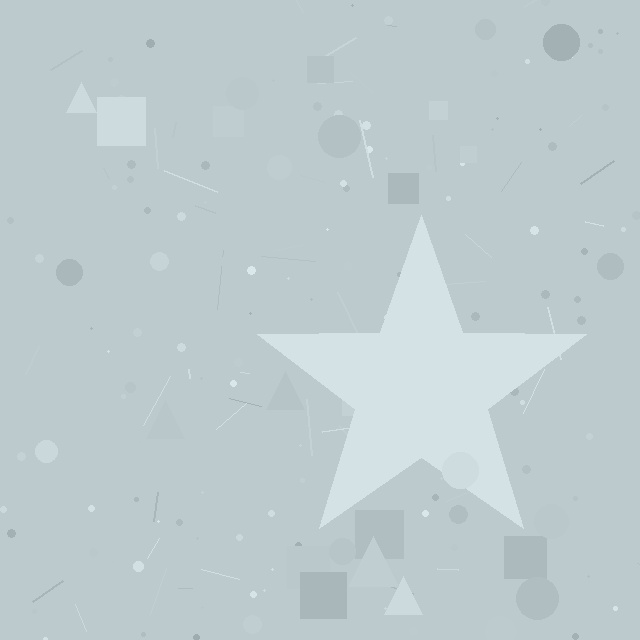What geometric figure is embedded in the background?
A star is embedded in the background.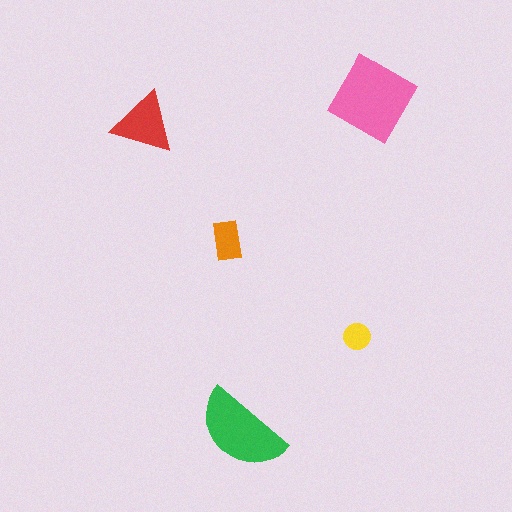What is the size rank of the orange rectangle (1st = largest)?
4th.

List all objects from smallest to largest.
The yellow circle, the orange rectangle, the red triangle, the green semicircle, the pink diamond.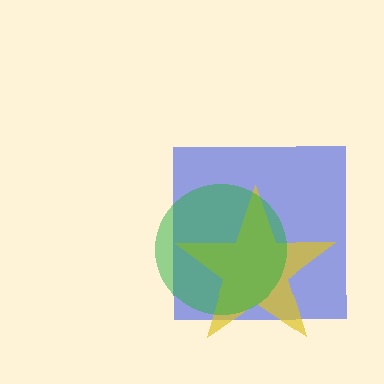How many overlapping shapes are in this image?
There are 3 overlapping shapes in the image.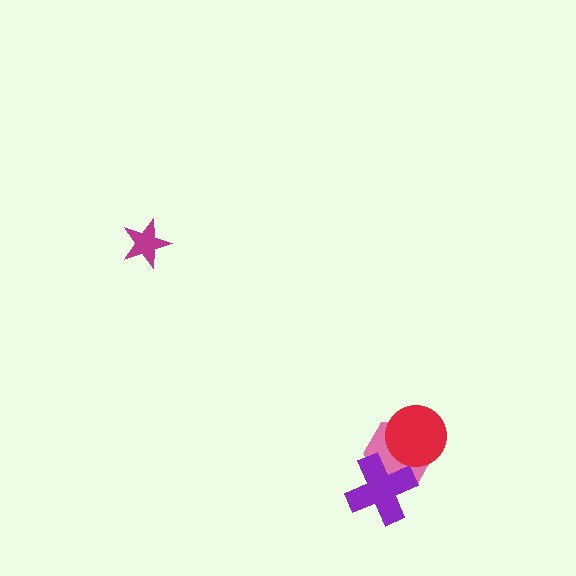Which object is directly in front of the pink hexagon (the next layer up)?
The purple cross is directly in front of the pink hexagon.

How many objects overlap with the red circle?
1 object overlaps with the red circle.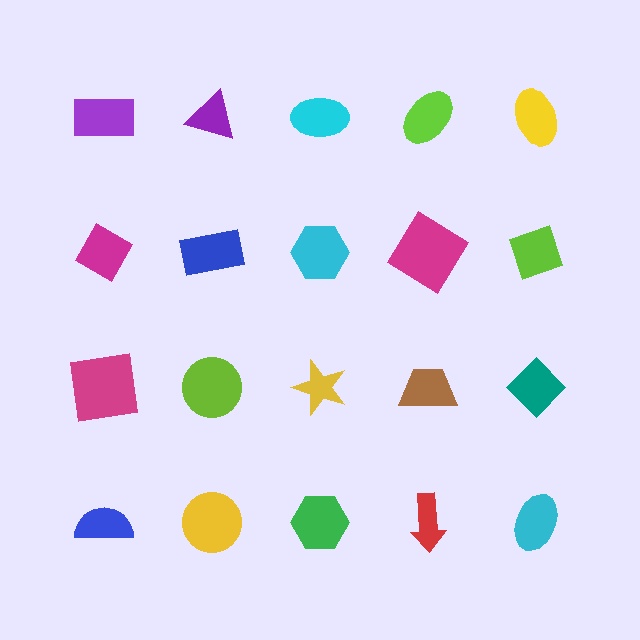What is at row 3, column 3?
A yellow star.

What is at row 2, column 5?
A lime diamond.